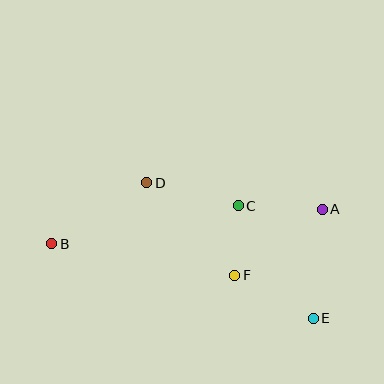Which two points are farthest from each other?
Points A and B are farthest from each other.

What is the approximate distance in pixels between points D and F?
The distance between D and F is approximately 127 pixels.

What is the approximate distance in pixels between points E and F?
The distance between E and F is approximately 90 pixels.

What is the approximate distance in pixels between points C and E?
The distance between C and E is approximately 135 pixels.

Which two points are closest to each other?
Points C and F are closest to each other.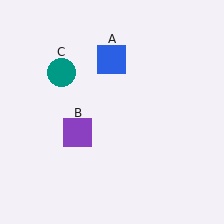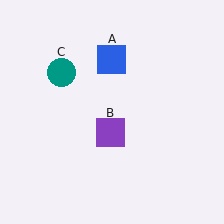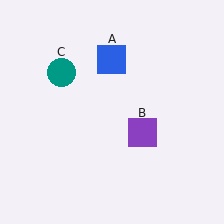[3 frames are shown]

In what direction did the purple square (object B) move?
The purple square (object B) moved right.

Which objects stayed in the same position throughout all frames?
Blue square (object A) and teal circle (object C) remained stationary.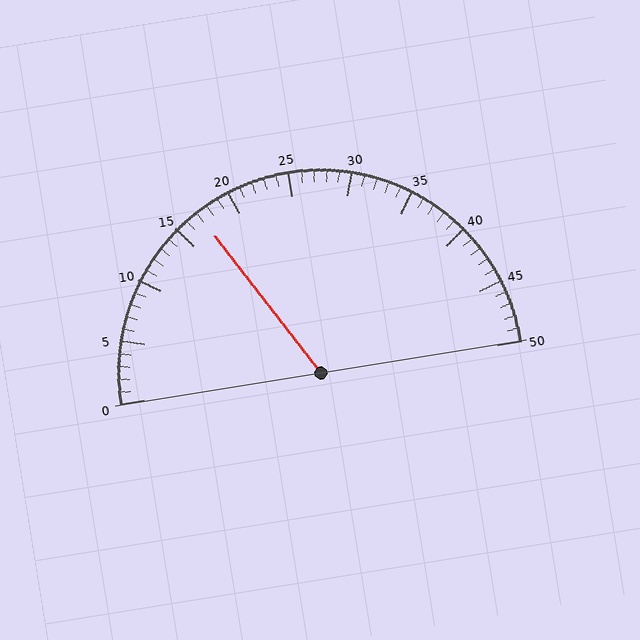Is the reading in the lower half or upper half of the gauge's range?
The reading is in the lower half of the range (0 to 50).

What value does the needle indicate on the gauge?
The needle indicates approximately 17.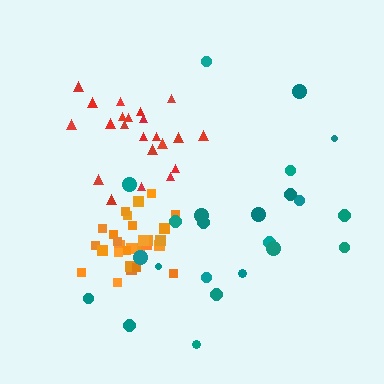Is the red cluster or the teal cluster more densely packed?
Red.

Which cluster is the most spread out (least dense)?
Teal.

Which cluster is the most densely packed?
Orange.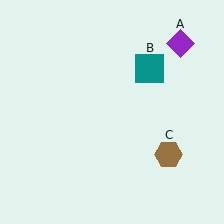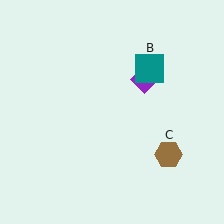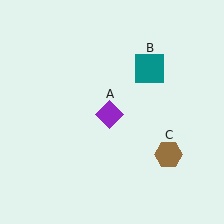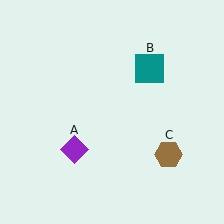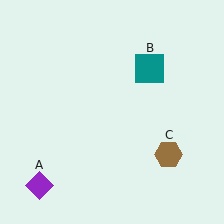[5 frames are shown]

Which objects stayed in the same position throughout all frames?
Teal square (object B) and brown hexagon (object C) remained stationary.